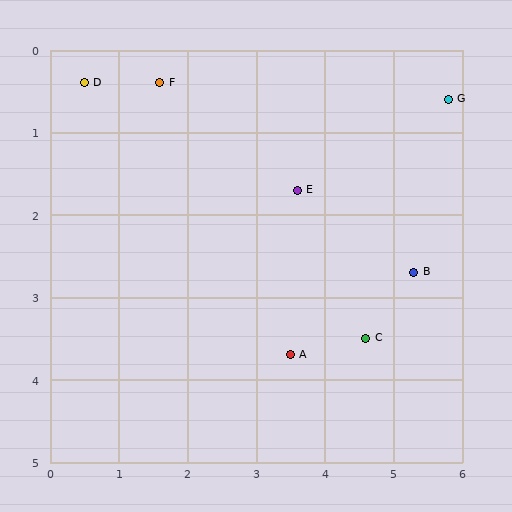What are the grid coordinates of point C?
Point C is at approximately (4.6, 3.5).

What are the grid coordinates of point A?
Point A is at approximately (3.5, 3.7).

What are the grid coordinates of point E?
Point E is at approximately (3.6, 1.7).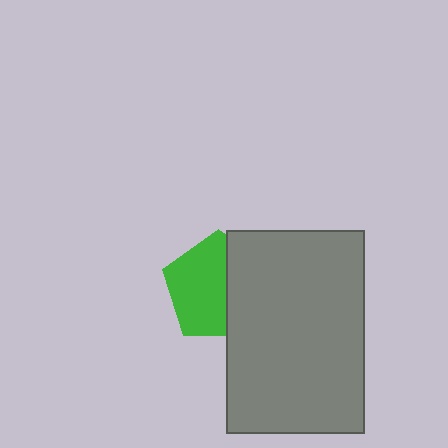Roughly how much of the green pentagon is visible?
About half of it is visible (roughly 59%).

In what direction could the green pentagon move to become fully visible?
The green pentagon could move left. That would shift it out from behind the gray rectangle entirely.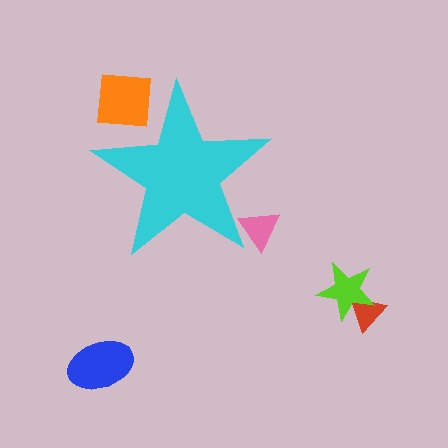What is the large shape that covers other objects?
A cyan star.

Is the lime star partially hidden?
No, the lime star is fully visible.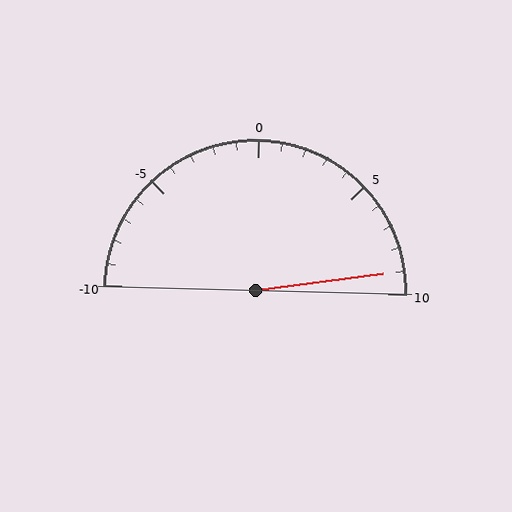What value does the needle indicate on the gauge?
The needle indicates approximately 9.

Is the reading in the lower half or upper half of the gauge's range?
The reading is in the upper half of the range (-10 to 10).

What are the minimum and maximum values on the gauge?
The gauge ranges from -10 to 10.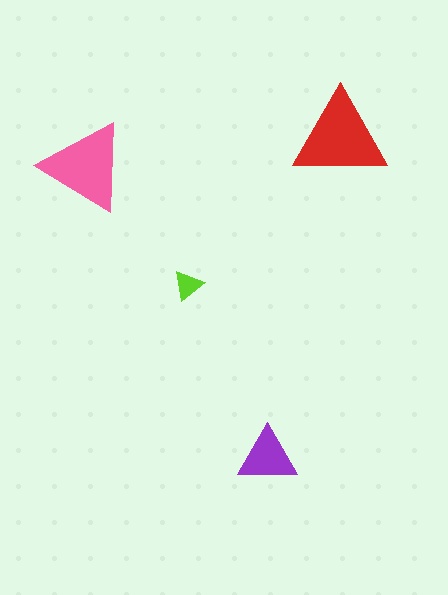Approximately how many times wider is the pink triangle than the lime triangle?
About 3 times wider.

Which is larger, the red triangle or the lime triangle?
The red one.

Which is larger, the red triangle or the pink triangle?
The red one.